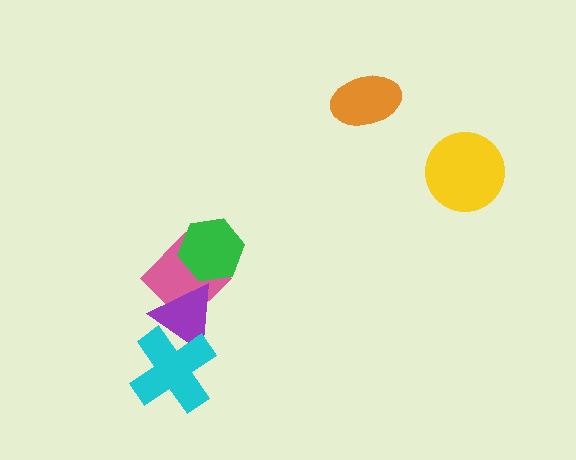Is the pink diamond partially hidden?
Yes, it is partially covered by another shape.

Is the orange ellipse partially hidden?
No, no other shape covers it.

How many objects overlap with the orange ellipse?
0 objects overlap with the orange ellipse.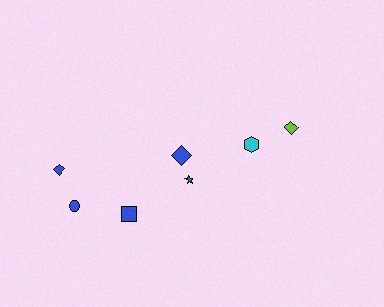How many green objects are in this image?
There are no green objects.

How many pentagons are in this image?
There are no pentagons.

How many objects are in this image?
There are 7 objects.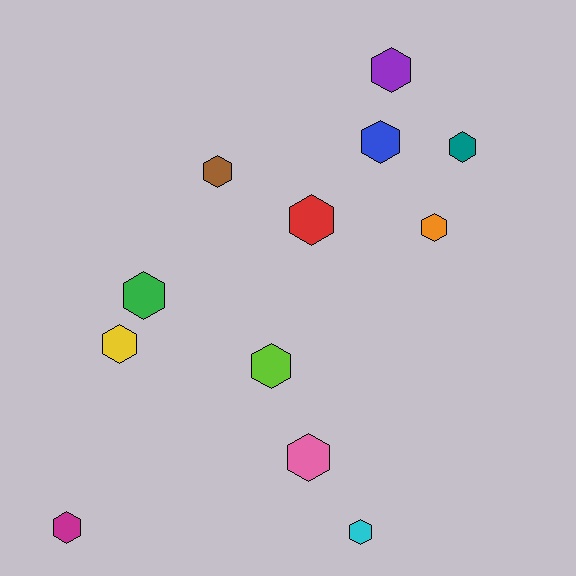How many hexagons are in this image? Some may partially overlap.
There are 12 hexagons.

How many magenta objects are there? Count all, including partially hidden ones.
There is 1 magenta object.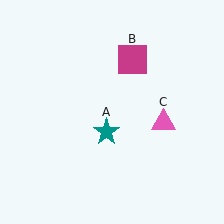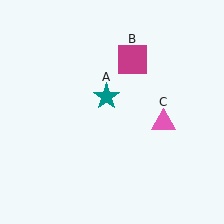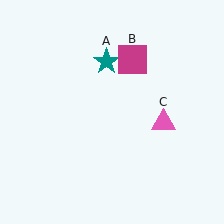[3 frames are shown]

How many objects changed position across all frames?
1 object changed position: teal star (object A).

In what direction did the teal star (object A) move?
The teal star (object A) moved up.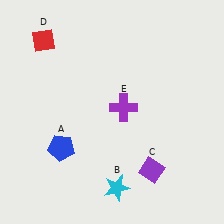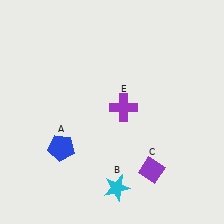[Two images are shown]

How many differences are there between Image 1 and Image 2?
There is 1 difference between the two images.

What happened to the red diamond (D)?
The red diamond (D) was removed in Image 2. It was in the top-left area of Image 1.